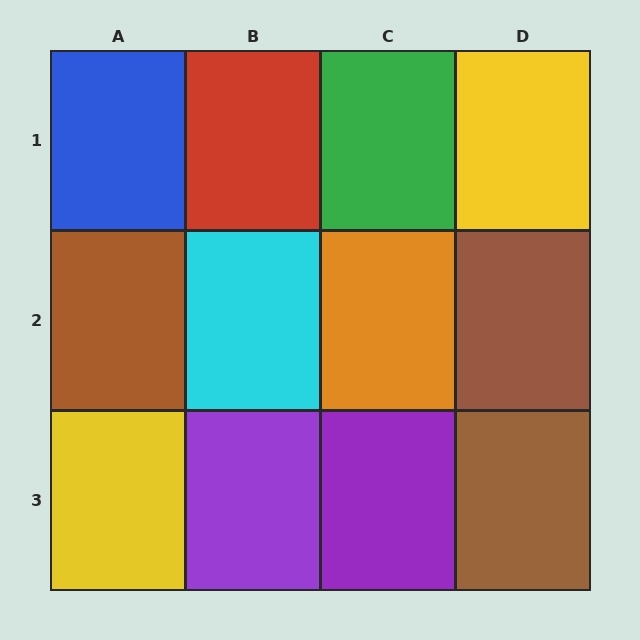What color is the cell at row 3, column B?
Purple.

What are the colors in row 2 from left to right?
Brown, cyan, orange, brown.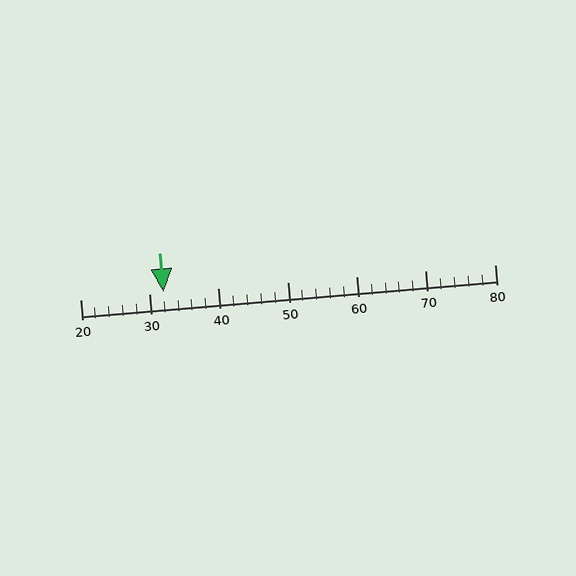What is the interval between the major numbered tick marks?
The major tick marks are spaced 10 units apart.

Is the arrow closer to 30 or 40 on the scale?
The arrow is closer to 30.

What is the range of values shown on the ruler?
The ruler shows values from 20 to 80.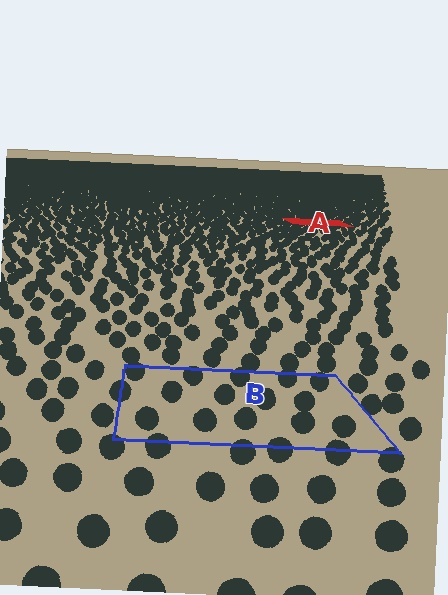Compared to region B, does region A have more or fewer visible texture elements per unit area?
Region A has more texture elements per unit area — they are packed more densely because it is farther away.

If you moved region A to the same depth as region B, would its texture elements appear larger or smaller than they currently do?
They would appear larger. At a closer depth, the same texture elements are projected at a bigger on-screen size.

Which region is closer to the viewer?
Region B is closer. The texture elements there are larger and more spread out.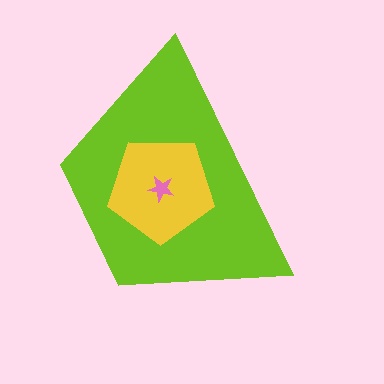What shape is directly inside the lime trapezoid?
The yellow pentagon.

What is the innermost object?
The pink star.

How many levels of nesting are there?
3.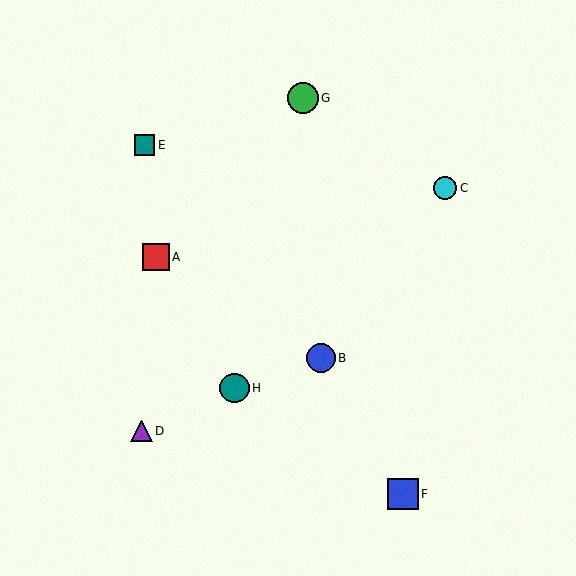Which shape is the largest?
The blue square (labeled F) is the largest.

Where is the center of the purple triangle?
The center of the purple triangle is at (141, 431).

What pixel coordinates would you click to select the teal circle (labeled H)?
Click at (234, 388) to select the teal circle H.